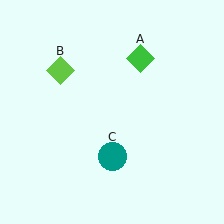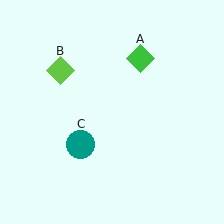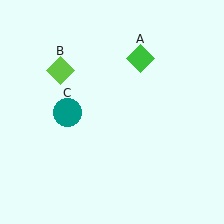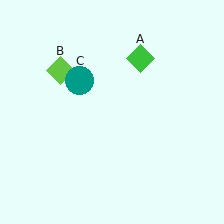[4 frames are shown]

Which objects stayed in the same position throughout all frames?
Green diamond (object A) and lime diamond (object B) remained stationary.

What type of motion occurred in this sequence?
The teal circle (object C) rotated clockwise around the center of the scene.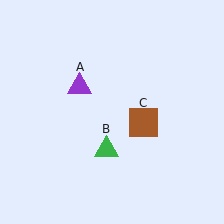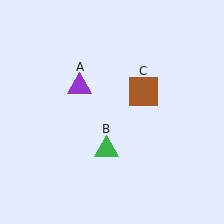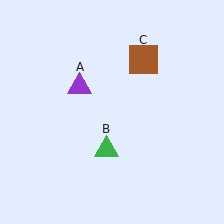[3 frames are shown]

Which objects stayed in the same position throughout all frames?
Purple triangle (object A) and green triangle (object B) remained stationary.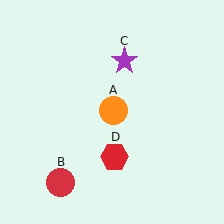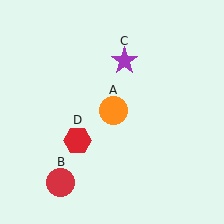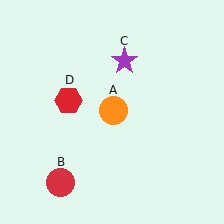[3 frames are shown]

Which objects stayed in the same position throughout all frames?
Orange circle (object A) and red circle (object B) and purple star (object C) remained stationary.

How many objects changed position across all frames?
1 object changed position: red hexagon (object D).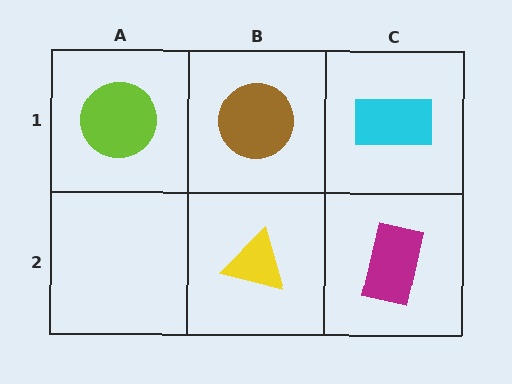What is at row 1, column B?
A brown circle.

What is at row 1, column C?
A cyan rectangle.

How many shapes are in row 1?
3 shapes.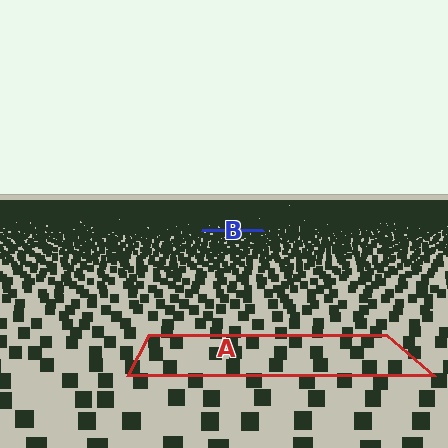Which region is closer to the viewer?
Region A is closer. The texture elements there are larger and more spread out.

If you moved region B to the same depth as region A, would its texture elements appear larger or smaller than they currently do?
They would appear larger. At a closer depth, the same texture elements are projected at a bigger on-screen size.